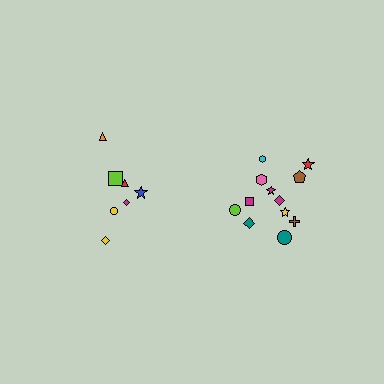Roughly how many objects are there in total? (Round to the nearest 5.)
Roughly 20 objects in total.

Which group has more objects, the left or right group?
The right group.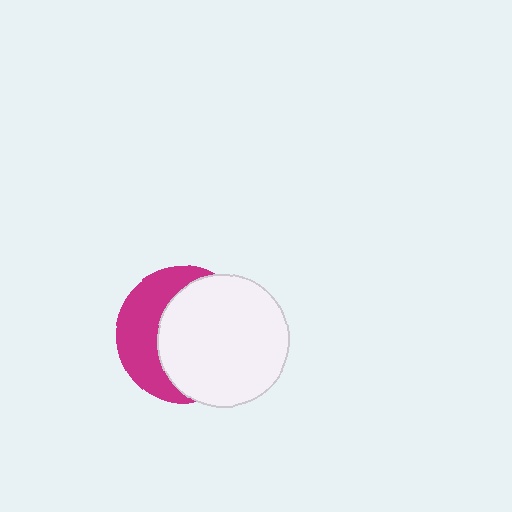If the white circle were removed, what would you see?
You would see the complete magenta circle.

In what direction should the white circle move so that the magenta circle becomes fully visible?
The white circle should move right. That is the shortest direction to clear the overlap and leave the magenta circle fully visible.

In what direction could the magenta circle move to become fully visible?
The magenta circle could move left. That would shift it out from behind the white circle entirely.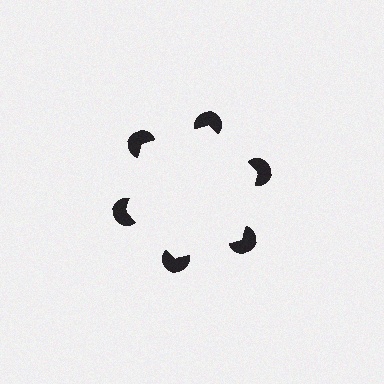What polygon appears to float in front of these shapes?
An illusory hexagon — its edges are inferred from the aligned wedge cuts in the pac-man discs, not physically drawn.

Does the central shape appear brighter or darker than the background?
It typically appears slightly brighter than the background, even though no actual brightness change is drawn.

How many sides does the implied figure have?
6 sides.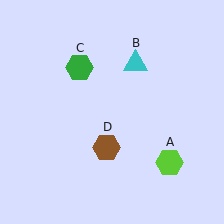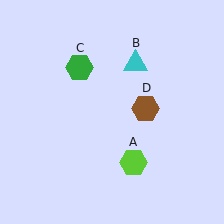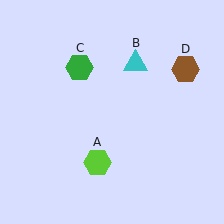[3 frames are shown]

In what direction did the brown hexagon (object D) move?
The brown hexagon (object D) moved up and to the right.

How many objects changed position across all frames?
2 objects changed position: lime hexagon (object A), brown hexagon (object D).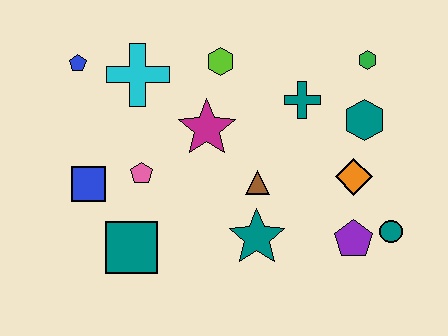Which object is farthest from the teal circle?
The blue pentagon is farthest from the teal circle.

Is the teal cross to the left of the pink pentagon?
No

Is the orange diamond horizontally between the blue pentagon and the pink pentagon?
No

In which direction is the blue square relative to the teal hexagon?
The blue square is to the left of the teal hexagon.